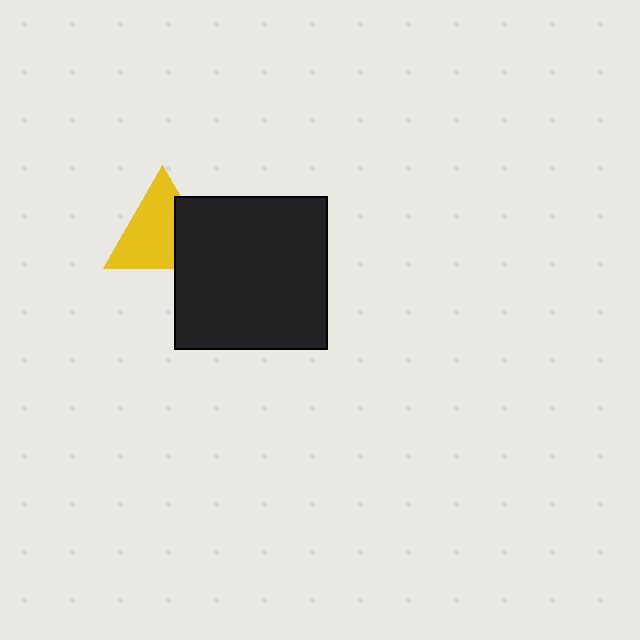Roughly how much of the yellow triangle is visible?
Most of it is visible (roughly 67%).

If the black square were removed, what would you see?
You would see the complete yellow triangle.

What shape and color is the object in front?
The object in front is a black square.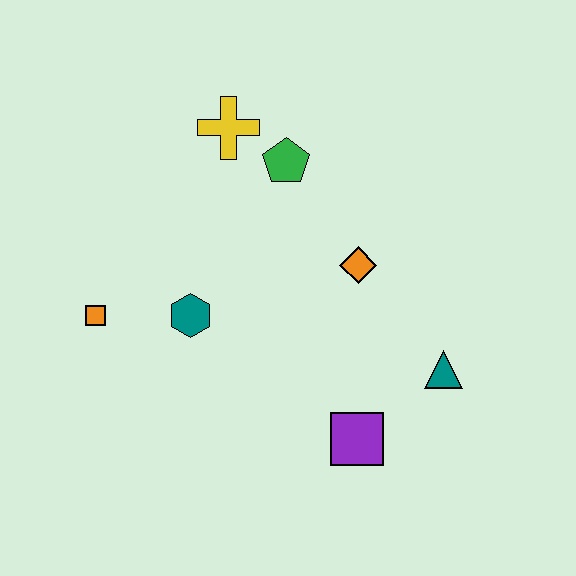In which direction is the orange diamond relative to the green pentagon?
The orange diamond is below the green pentagon.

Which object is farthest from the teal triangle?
The orange square is farthest from the teal triangle.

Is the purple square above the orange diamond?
No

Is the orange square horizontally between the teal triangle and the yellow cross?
No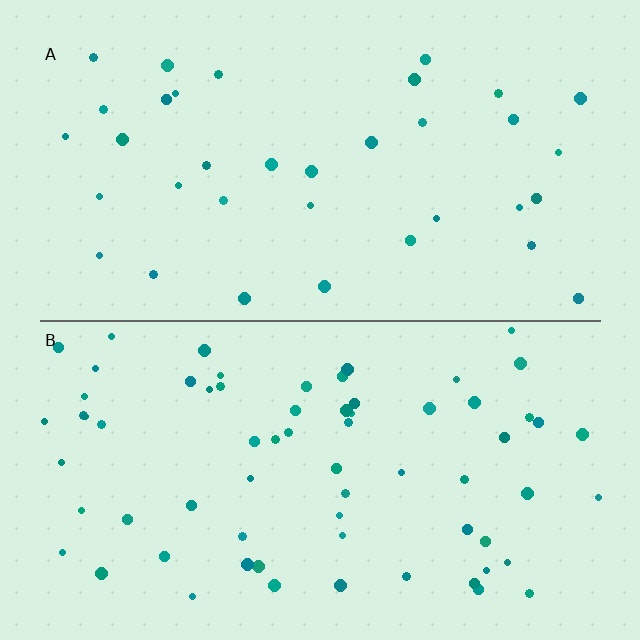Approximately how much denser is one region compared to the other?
Approximately 1.9× — region B over region A.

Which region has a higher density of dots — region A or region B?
B (the bottom).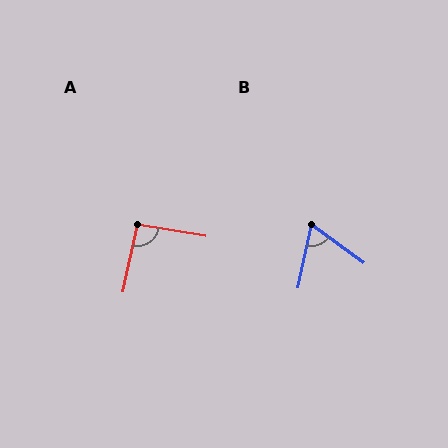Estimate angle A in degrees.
Approximately 93 degrees.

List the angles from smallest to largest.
B (65°), A (93°).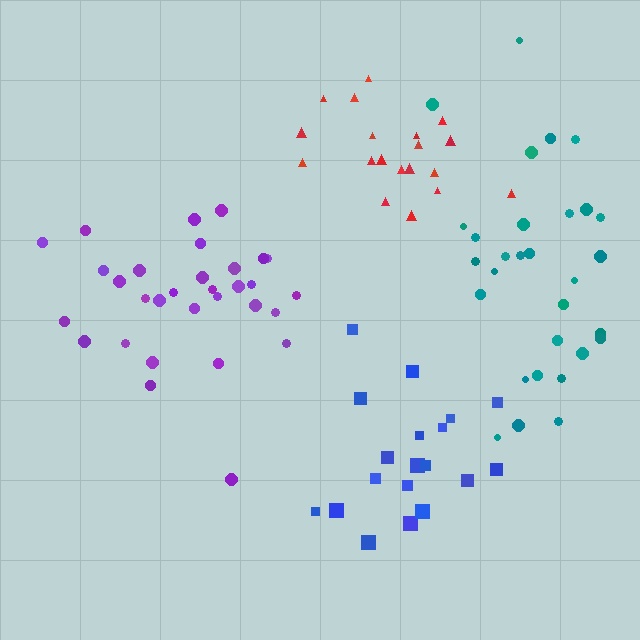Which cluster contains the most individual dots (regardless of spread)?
Purple (31).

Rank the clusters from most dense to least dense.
blue, red, purple, teal.